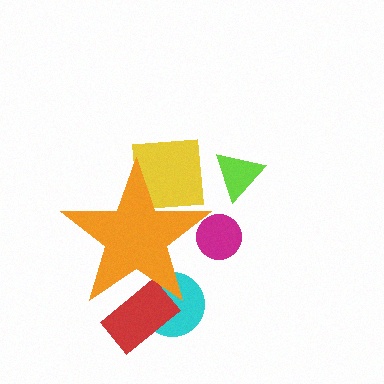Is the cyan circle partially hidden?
Yes, the cyan circle is partially hidden behind the orange star.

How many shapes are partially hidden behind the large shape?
4 shapes are partially hidden.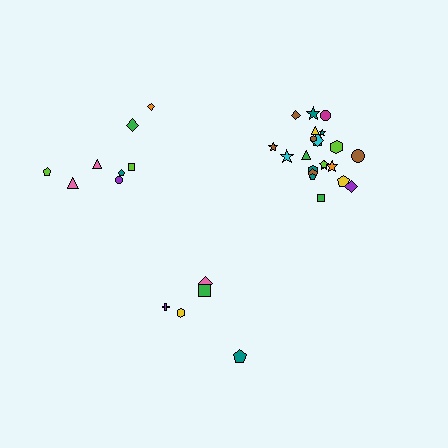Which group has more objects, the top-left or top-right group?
The top-right group.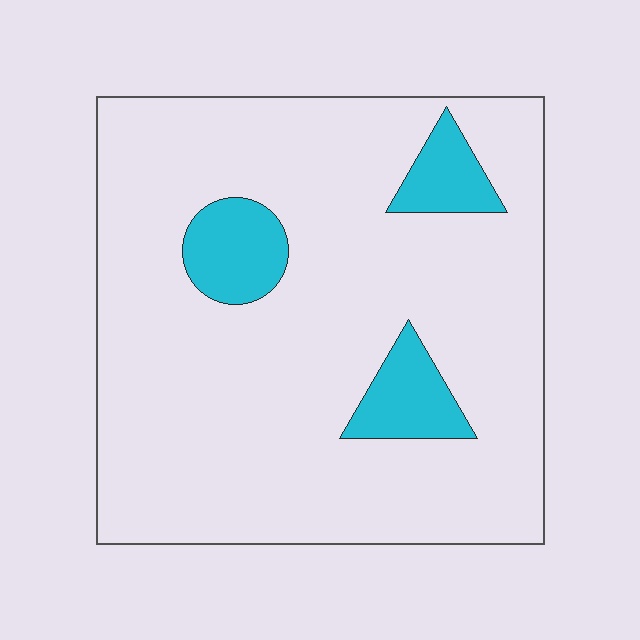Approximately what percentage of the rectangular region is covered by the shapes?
Approximately 10%.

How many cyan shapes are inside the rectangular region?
3.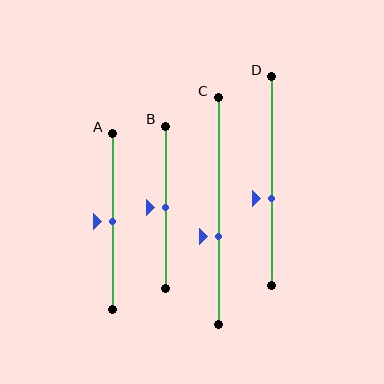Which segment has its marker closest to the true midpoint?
Segment A has its marker closest to the true midpoint.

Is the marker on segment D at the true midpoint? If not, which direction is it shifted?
No, the marker on segment D is shifted downward by about 8% of the segment length.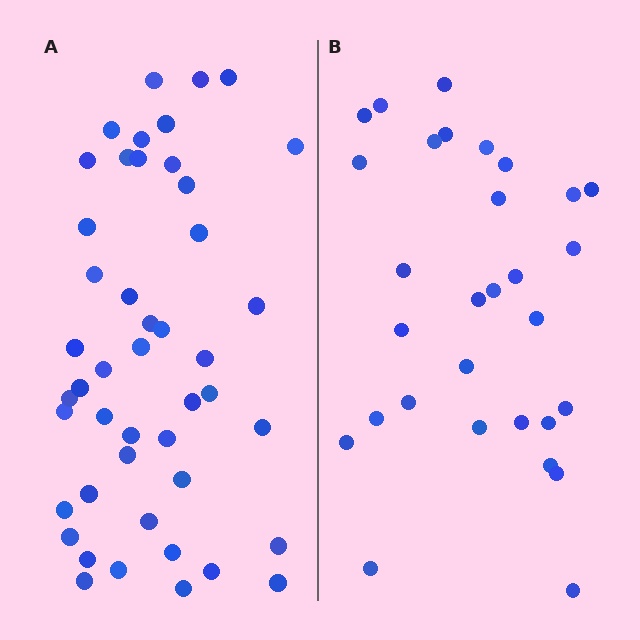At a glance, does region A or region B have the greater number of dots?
Region A (the left region) has more dots.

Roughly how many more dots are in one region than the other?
Region A has approximately 15 more dots than region B.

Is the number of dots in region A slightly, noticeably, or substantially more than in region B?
Region A has substantially more. The ratio is roughly 1.5 to 1.